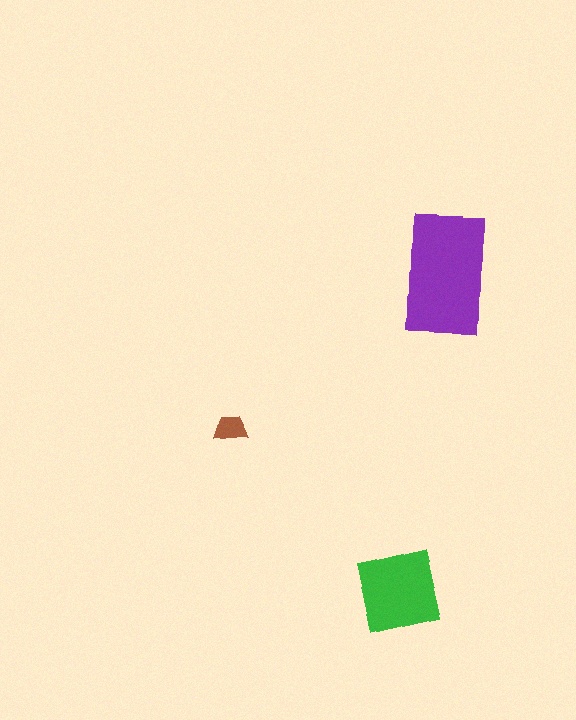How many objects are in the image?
There are 3 objects in the image.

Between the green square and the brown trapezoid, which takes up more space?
The green square.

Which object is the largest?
The purple rectangle.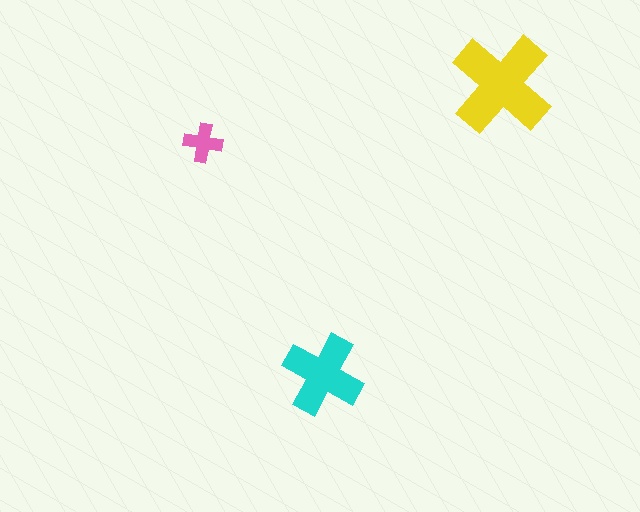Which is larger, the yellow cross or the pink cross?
The yellow one.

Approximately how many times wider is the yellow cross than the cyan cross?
About 1.5 times wider.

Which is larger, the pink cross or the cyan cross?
The cyan one.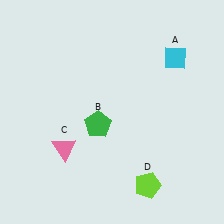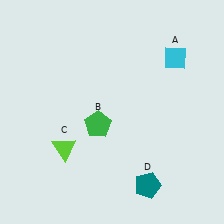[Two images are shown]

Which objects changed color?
C changed from pink to lime. D changed from lime to teal.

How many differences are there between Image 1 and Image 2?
There are 2 differences between the two images.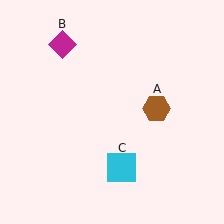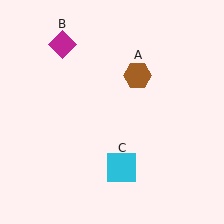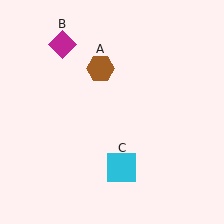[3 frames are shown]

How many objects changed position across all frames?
1 object changed position: brown hexagon (object A).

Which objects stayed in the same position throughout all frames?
Magenta diamond (object B) and cyan square (object C) remained stationary.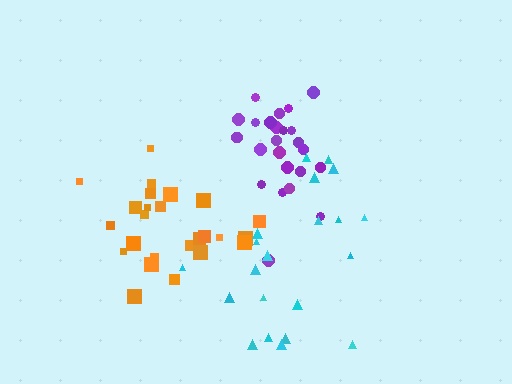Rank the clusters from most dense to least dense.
purple, orange, cyan.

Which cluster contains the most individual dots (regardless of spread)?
Purple (26).